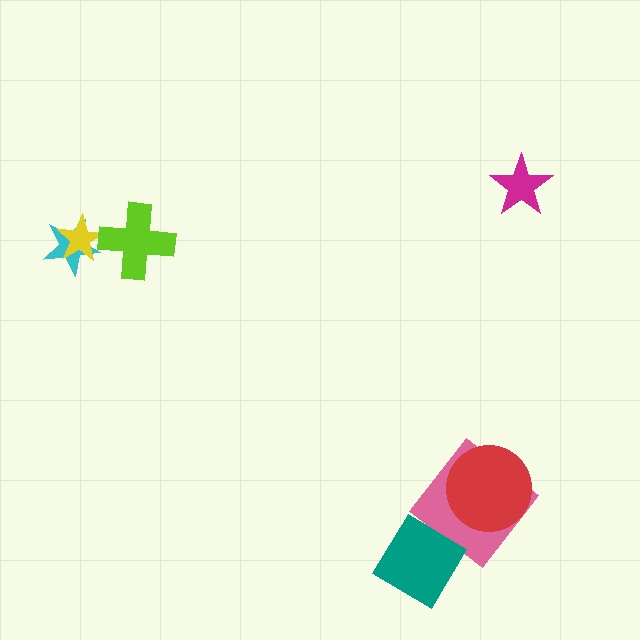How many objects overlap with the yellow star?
2 objects overlap with the yellow star.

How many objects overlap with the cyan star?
1 object overlaps with the cyan star.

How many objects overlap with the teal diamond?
0 objects overlap with the teal diamond.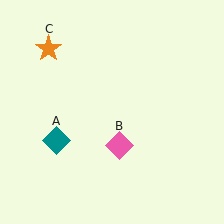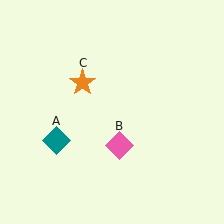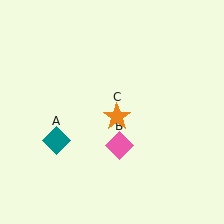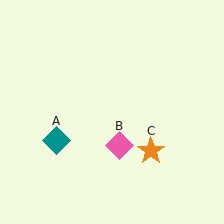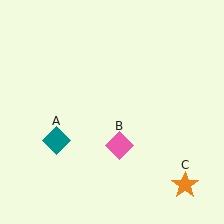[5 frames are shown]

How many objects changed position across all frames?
1 object changed position: orange star (object C).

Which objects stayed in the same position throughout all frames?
Teal diamond (object A) and pink diamond (object B) remained stationary.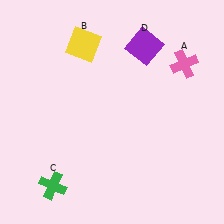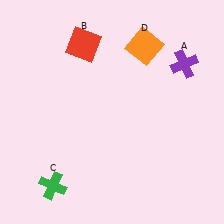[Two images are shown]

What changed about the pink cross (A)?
In Image 1, A is pink. In Image 2, it changed to purple.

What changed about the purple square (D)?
In Image 1, D is purple. In Image 2, it changed to orange.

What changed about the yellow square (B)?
In Image 1, B is yellow. In Image 2, it changed to red.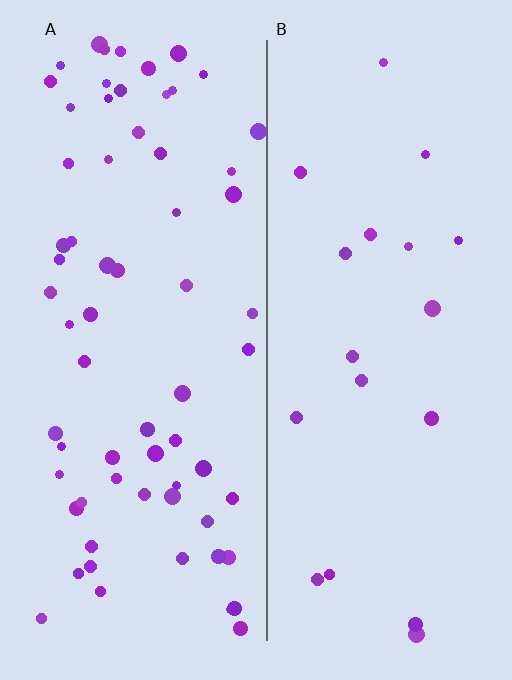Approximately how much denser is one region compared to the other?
Approximately 3.5× — region A over region B.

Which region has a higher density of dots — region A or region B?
A (the left).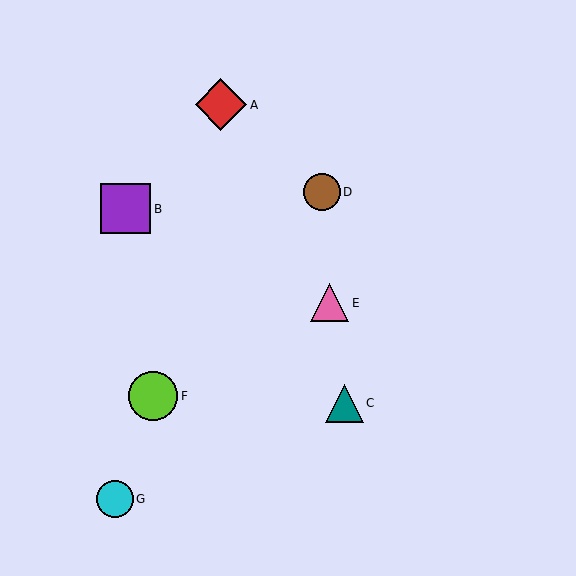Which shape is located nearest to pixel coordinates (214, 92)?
The red diamond (labeled A) at (221, 105) is nearest to that location.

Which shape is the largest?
The red diamond (labeled A) is the largest.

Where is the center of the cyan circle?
The center of the cyan circle is at (115, 499).